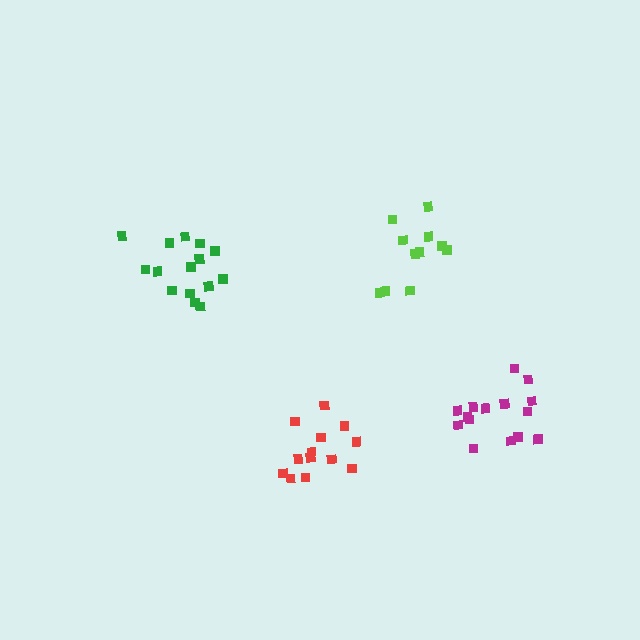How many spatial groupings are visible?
There are 4 spatial groupings.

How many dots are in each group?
Group 1: 11 dots, Group 2: 15 dots, Group 3: 14 dots, Group 4: 15 dots (55 total).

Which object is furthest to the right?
The magenta cluster is rightmost.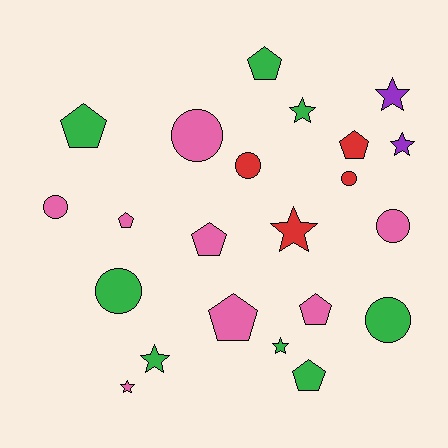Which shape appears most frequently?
Pentagon, with 8 objects.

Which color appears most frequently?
Green, with 8 objects.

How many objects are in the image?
There are 22 objects.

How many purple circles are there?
There are no purple circles.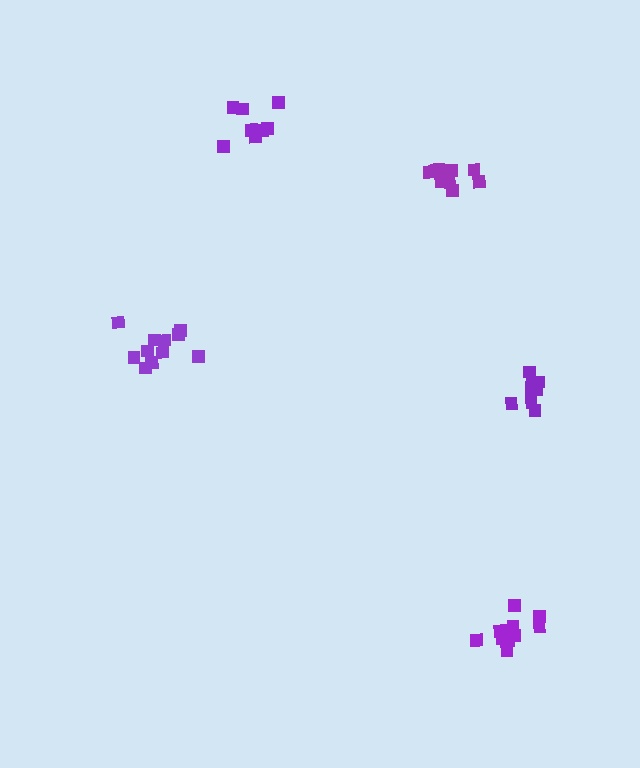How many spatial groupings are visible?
There are 5 spatial groupings.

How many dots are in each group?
Group 1: 10 dots, Group 2: 11 dots, Group 3: 9 dots, Group 4: 12 dots, Group 5: 9 dots (51 total).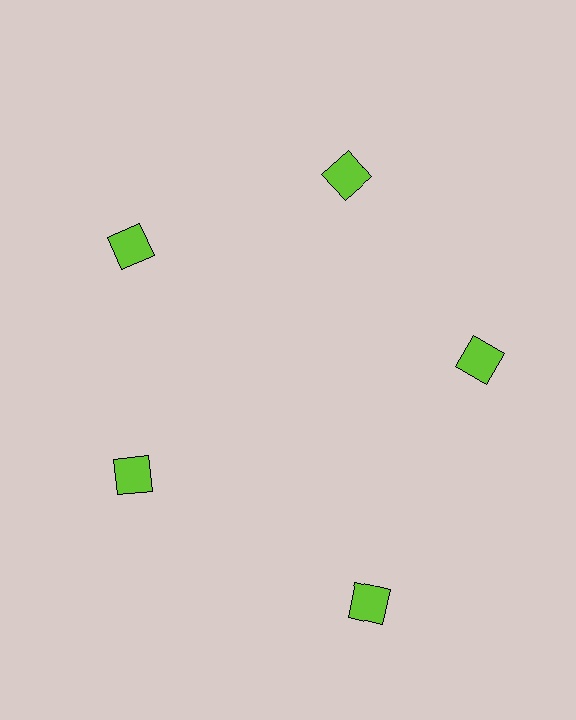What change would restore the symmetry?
The symmetry would be restored by moving it inward, back onto the ring so that all 5 squares sit at equal angles and equal distance from the center.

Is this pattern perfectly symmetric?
No. The 5 lime squares are arranged in a ring, but one element near the 5 o'clock position is pushed outward from the center, breaking the 5-fold rotational symmetry.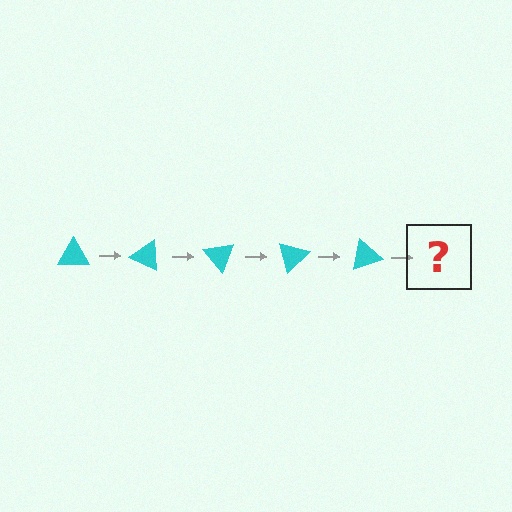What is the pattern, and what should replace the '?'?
The pattern is that the triangle rotates 25 degrees each step. The '?' should be a cyan triangle rotated 125 degrees.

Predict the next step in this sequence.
The next step is a cyan triangle rotated 125 degrees.